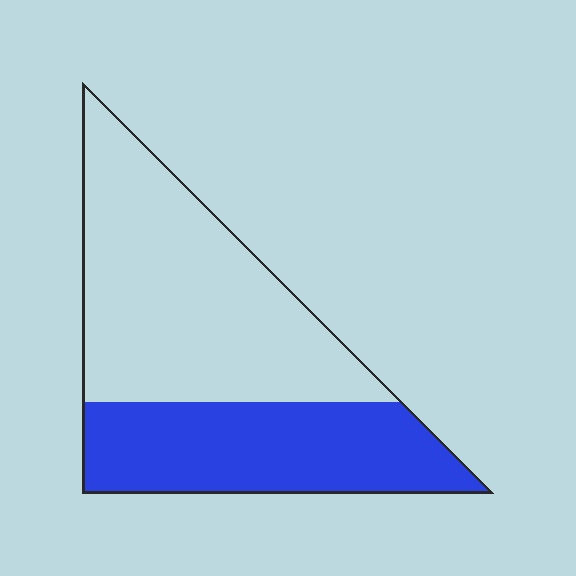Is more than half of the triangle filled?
No.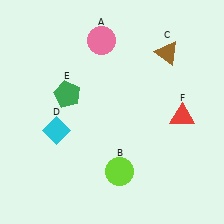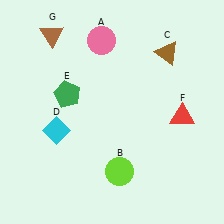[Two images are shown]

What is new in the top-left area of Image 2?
A brown triangle (G) was added in the top-left area of Image 2.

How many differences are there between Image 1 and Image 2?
There is 1 difference between the two images.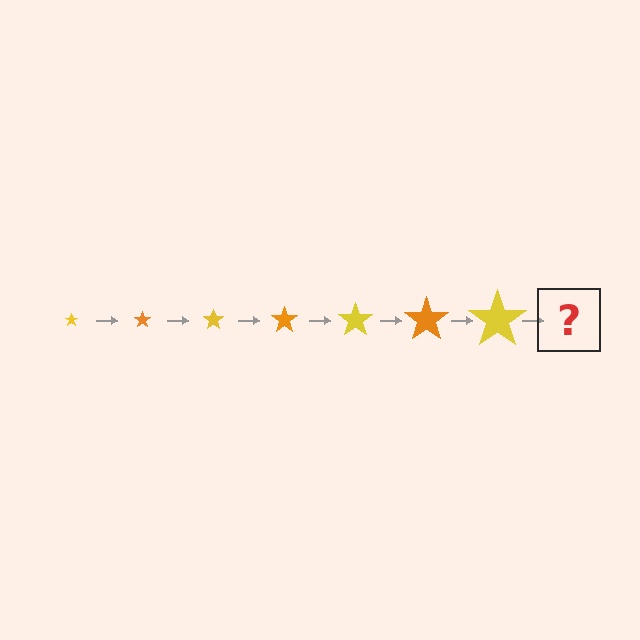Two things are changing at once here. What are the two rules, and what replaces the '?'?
The two rules are that the star grows larger each step and the color cycles through yellow and orange. The '?' should be an orange star, larger than the previous one.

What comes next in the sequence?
The next element should be an orange star, larger than the previous one.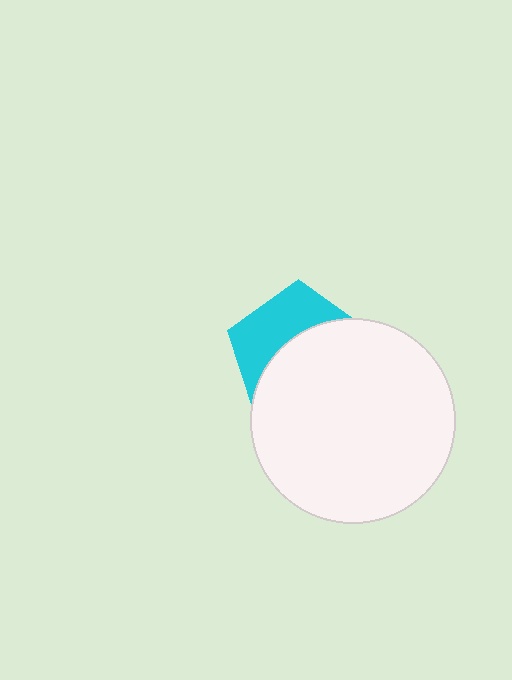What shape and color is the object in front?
The object in front is a white circle.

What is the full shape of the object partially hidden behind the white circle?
The partially hidden object is a cyan pentagon.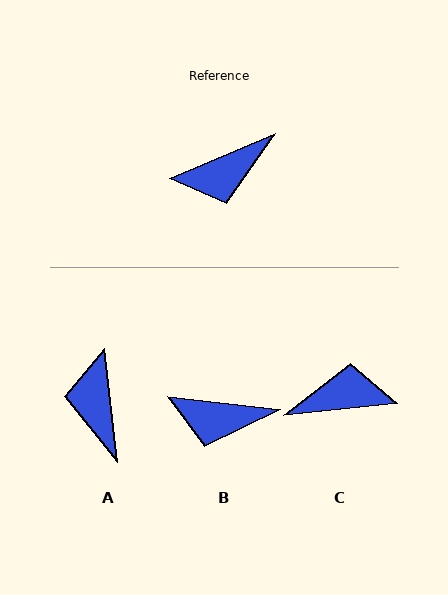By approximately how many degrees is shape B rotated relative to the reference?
Approximately 29 degrees clockwise.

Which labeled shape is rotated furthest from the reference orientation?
C, about 163 degrees away.